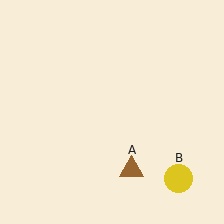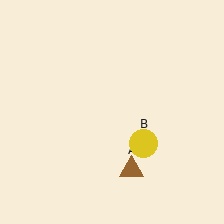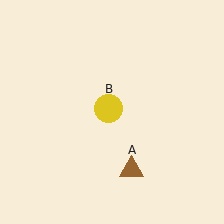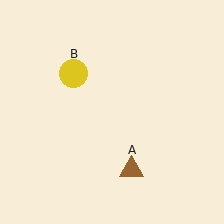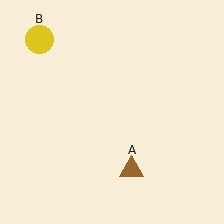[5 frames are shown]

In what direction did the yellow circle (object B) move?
The yellow circle (object B) moved up and to the left.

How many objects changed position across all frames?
1 object changed position: yellow circle (object B).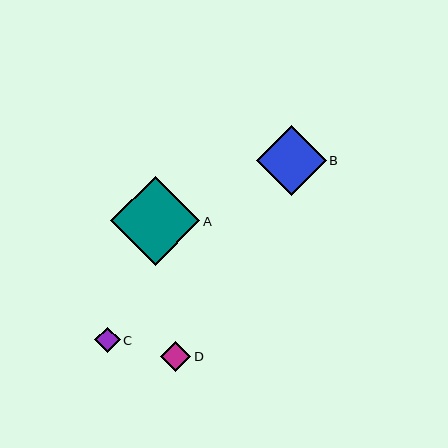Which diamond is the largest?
Diamond A is the largest with a size of approximately 89 pixels.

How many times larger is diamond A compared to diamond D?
Diamond A is approximately 3.0 times the size of diamond D.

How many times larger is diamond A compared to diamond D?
Diamond A is approximately 3.0 times the size of diamond D.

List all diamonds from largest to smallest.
From largest to smallest: A, B, D, C.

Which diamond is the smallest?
Diamond C is the smallest with a size of approximately 25 pixels.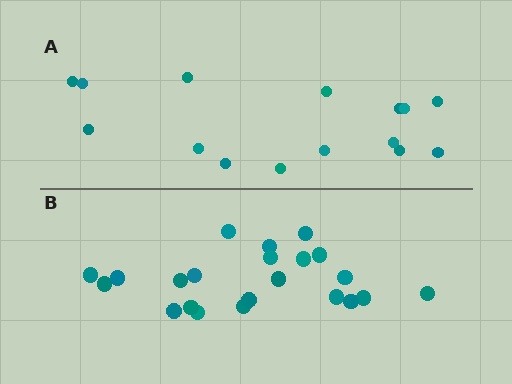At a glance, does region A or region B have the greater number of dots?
Region B (the bottom region) has more dots.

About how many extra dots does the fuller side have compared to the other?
Region B has roughly 8 or so more dots than region A.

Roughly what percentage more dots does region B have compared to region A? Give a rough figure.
About 45% more.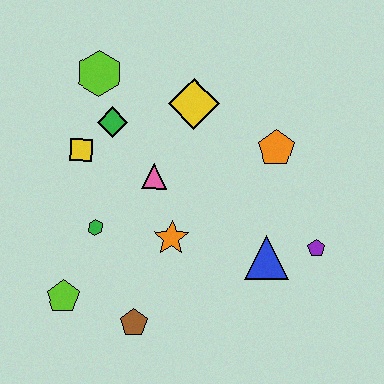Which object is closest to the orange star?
The pink triangle is closest to the orange star.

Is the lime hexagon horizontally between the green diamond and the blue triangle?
No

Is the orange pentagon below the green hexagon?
No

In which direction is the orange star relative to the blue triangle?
The orange star is to the left of the blue triangle.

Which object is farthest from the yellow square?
The purple pentagon is farthest from the yellow square.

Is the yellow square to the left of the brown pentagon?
Yes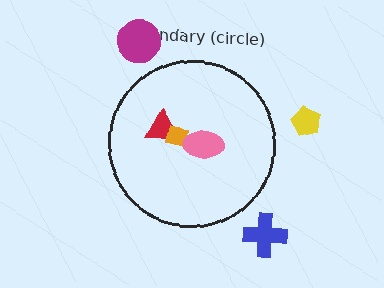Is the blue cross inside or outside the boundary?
Outside.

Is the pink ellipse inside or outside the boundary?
Inside.